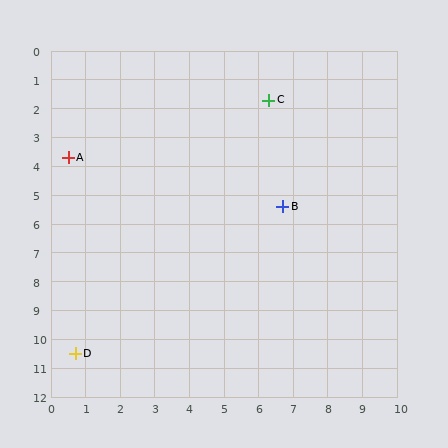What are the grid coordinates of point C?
Point C is at approximately (6.3, 1.7).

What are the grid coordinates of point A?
Point A is at approximately (0.5, 3.7).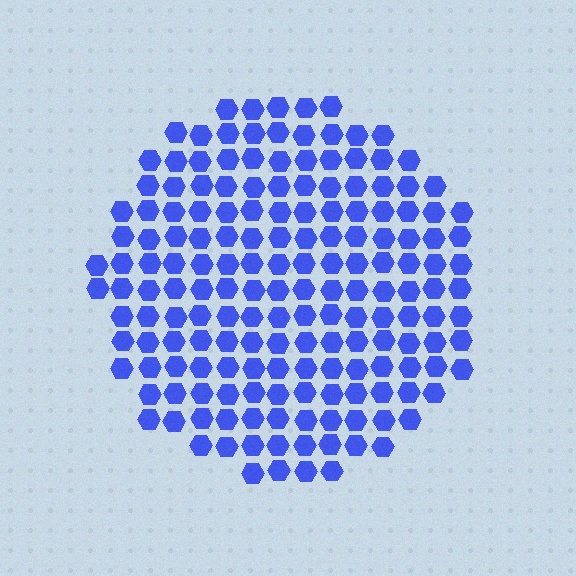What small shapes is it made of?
It is made of small hexagons.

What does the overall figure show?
The overall figure shows a circle.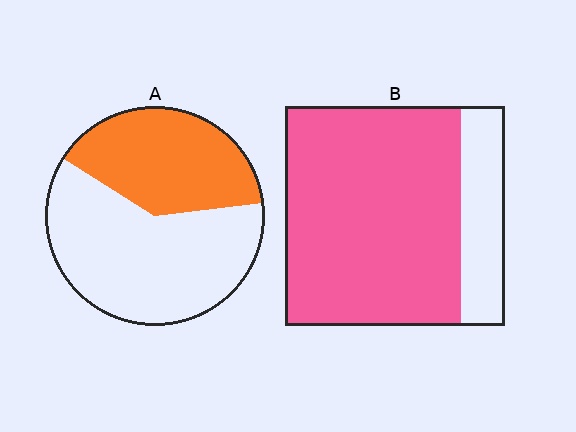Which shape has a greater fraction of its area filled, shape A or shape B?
Shape B.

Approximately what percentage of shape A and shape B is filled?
A is approximately 40% and B is approximately 80%.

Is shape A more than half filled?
No.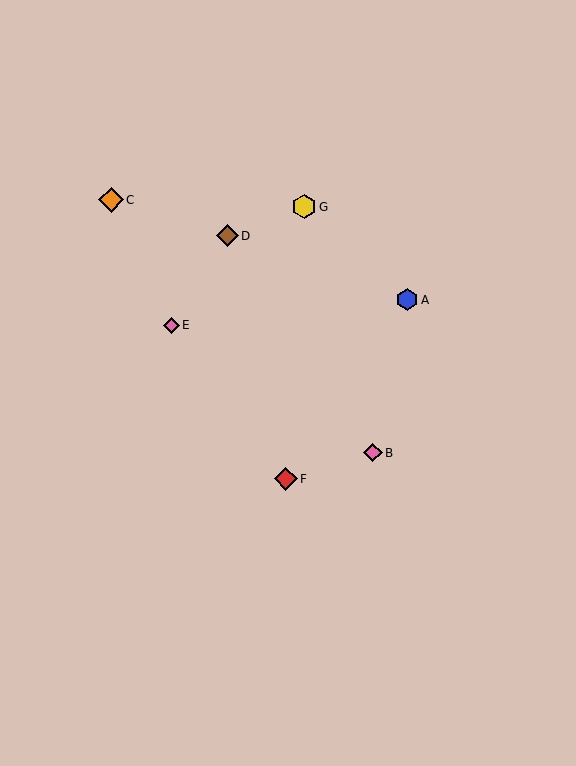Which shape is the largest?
The orange diamond (labeled C) is the largest.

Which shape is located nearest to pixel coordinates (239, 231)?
The brown diamond (labeled D) at (228, 236) is nearest to that location.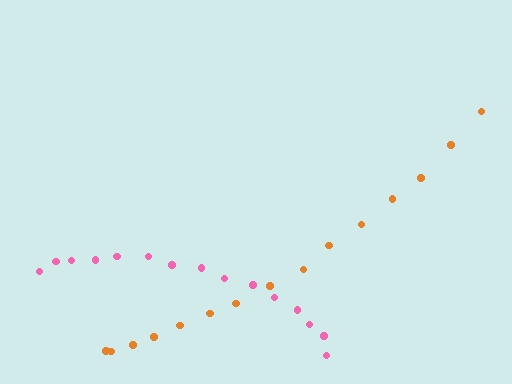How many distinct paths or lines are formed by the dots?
There are 2 distinct paths.